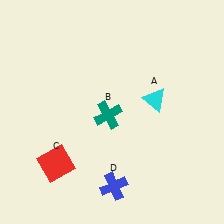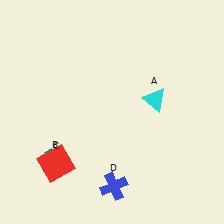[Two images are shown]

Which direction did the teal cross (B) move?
The teal cross (B) moved left.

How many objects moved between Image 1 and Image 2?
1 object moved between the two images.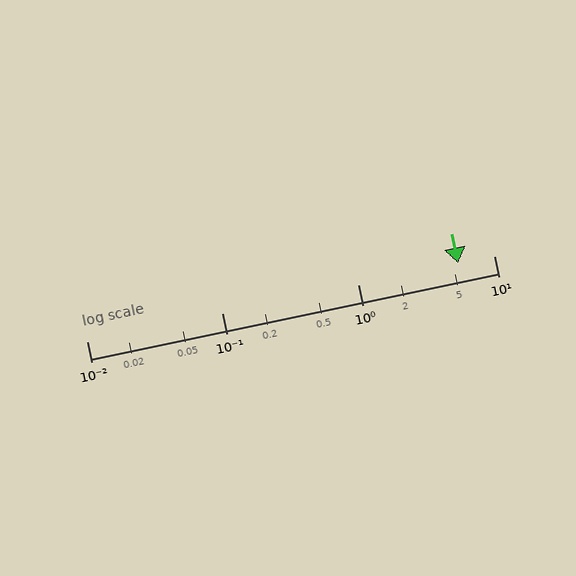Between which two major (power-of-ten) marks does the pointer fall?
The pointer is between 1 and 10.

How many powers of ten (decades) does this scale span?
The scale spans 3 decades, from 0.01 to 10.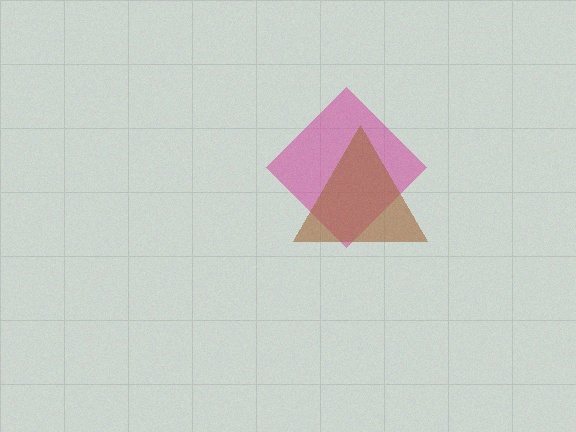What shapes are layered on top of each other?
The layered shapes are: a magenta diamond, a brown triangle.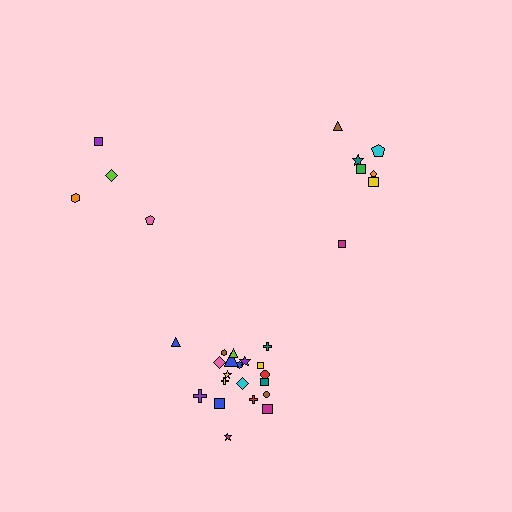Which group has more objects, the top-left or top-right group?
The top-right group.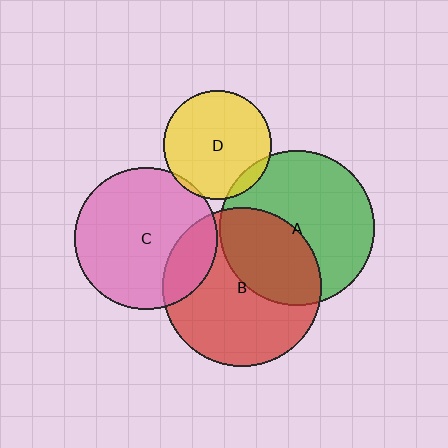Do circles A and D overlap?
Yes.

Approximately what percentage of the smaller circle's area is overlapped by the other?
Approximately 10%.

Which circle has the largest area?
Circle B (red).